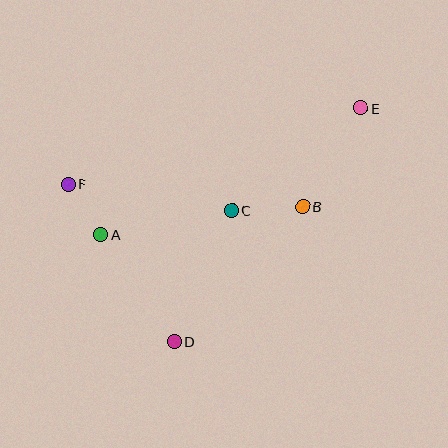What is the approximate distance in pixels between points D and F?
The distance between D and F is approximately 189 pixels.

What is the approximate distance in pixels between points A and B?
The distance between A and B is approximately 204 pixels.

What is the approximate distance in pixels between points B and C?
The distance between B and C is approximately 71 pixels.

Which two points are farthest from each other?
Points E and F are farthest from each other.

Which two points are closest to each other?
Points A and F are closest to each other.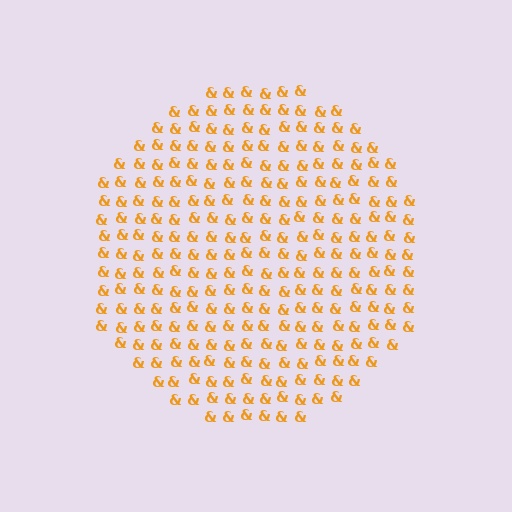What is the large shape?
The large shape is a circle.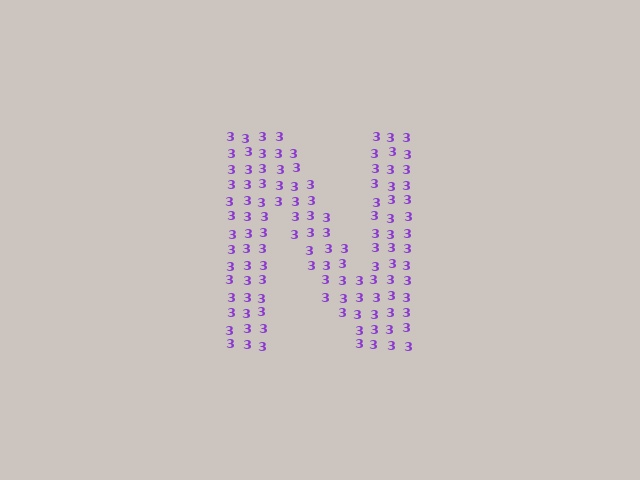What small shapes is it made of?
It is made of small digit 3's.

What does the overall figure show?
The overall figure shows the letter N.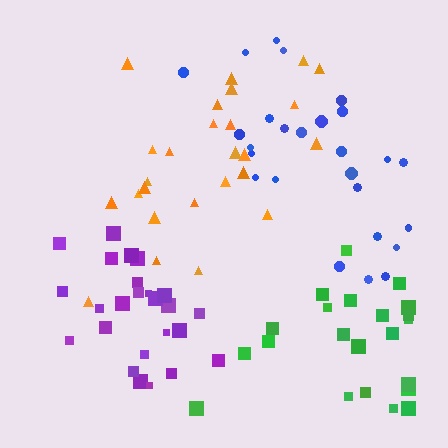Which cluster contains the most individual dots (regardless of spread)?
Blue (27).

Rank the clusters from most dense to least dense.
purple, green, blue, orange.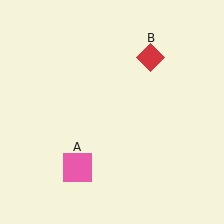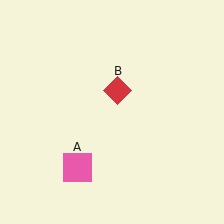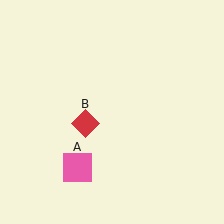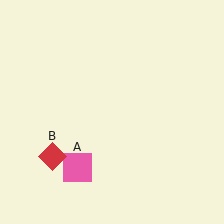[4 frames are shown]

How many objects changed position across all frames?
1 object changed position: red diamond (object B).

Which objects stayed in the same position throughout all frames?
Pink square (object A) remained stationary.